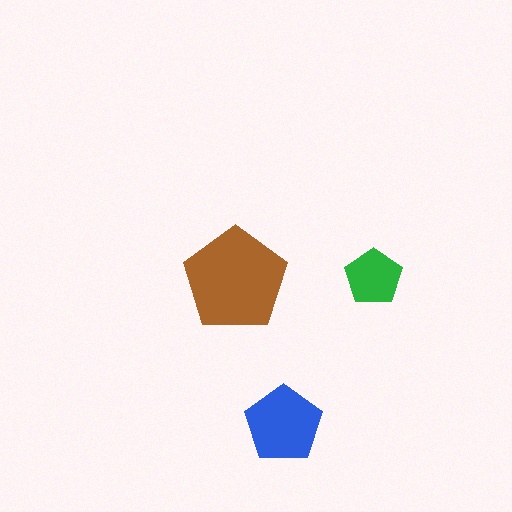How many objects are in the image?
There are 3 objects in the image.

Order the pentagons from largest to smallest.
the brown one, the blue one, the green one.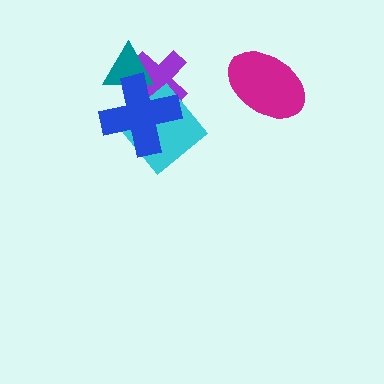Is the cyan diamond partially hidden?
Yes, it is partially covered by another shape.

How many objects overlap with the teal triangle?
2 objects overlap with the teal triangle.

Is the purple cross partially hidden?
Yes, it is partially covered by another shape.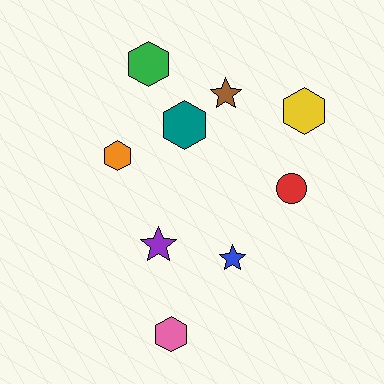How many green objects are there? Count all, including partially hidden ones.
There is 1 green object.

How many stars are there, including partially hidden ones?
There are 3 stars.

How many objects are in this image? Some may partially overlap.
There are 9 objects.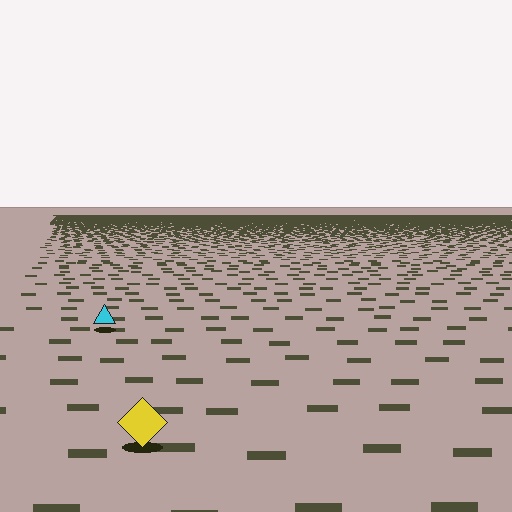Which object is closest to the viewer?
The yellow diamond is closest. The texture marks near it are larger and more spread out.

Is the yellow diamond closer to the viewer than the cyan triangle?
Yes. The yellow diamond is closer — you can tell from the texture gradient: the ground texture is coarser near it.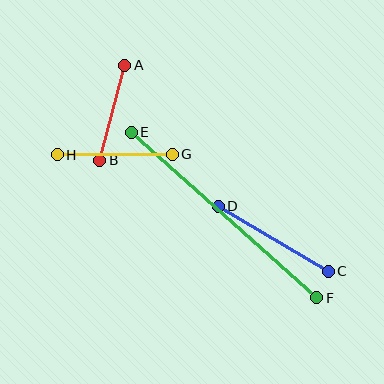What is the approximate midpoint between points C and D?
The midpoint is at approximately (273, 239) pixels.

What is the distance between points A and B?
The distance is approximately 98 pixels.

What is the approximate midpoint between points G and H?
The midpoint is at approximately (115, 155) pixels.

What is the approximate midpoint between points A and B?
The midpoint is at approximately (112, 113) pixels.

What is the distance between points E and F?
The distance is approximately 249 pixels.